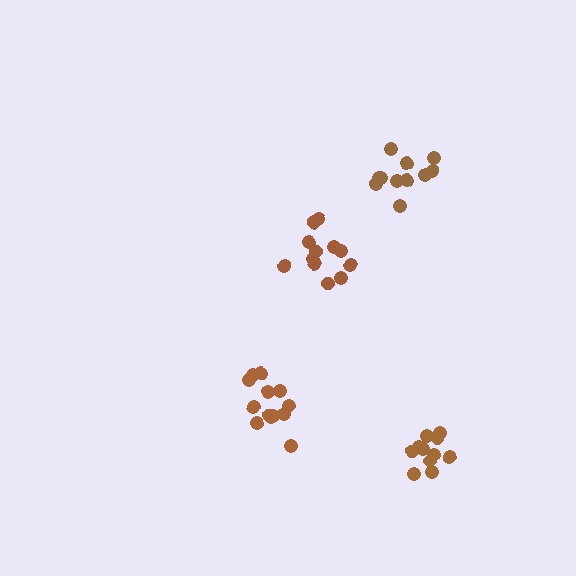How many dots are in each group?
Group 1: 12 dots, Group 2: 11 dots, Group 3: 13 dots, Group 4: 12 dots (48 total).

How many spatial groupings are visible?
There are 4 spatial groupings.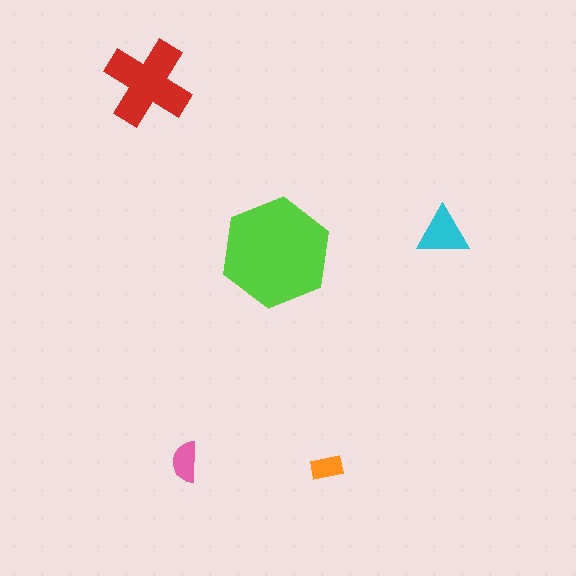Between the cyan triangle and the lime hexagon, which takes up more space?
The lime hexagon.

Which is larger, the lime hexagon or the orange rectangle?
The lime hexagon.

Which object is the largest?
The lime hexagon.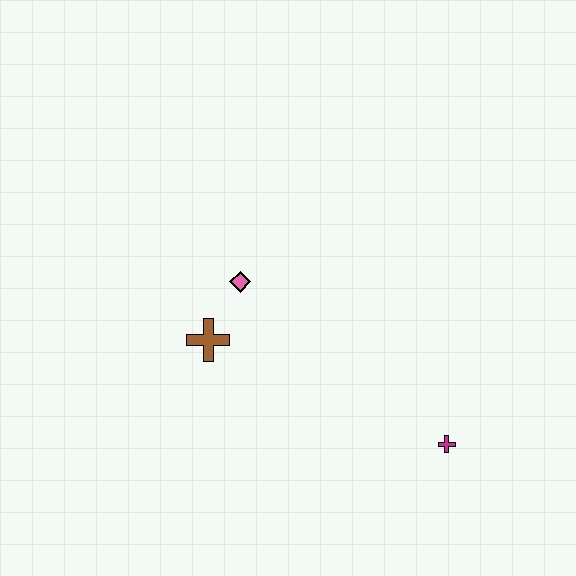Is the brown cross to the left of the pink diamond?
Yes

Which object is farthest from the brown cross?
The magenta cross is farthest from the brown cross.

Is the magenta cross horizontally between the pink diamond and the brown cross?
No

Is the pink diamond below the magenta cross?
No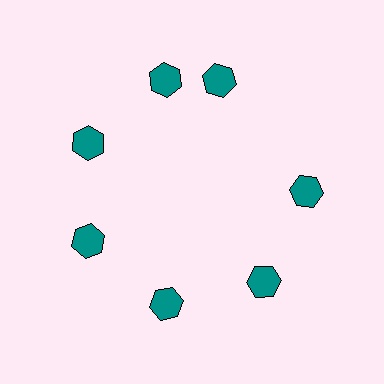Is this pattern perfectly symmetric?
No. The 7 teal hexagons are arranged in a ring, but one element near the 1 o'clock position is rotated out of alignment along the ring, breaking the 7-fold rotational symmetry.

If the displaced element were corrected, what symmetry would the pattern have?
It would have 7-fold rotational symmetry — the pattern would map onto itself every 51 degrees.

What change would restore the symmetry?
The symmetry would be restored by rotating it back into even spacing with its neighbors so that all 7 hexagons sit at equal angles and equal distance from the center.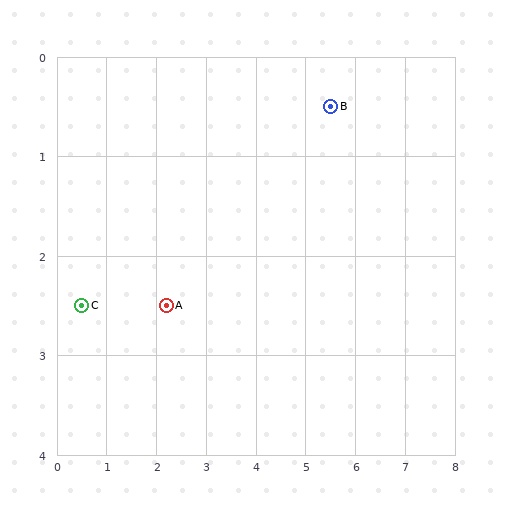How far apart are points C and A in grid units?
Points C and A are about 1.7 grid units apart.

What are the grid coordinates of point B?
Point B is at approximately (5.5, 0.5).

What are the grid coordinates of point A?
Point A is at approximately (2.2, 2.5).